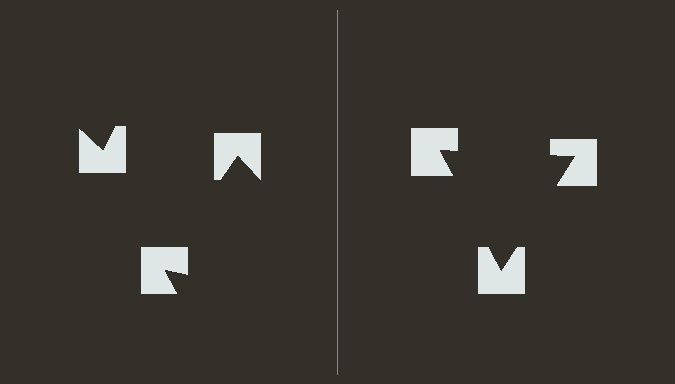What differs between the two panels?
The notched squares are positioned identically on both sides; only the wedge orientations differ. On the right they align to a triangle; on the left they are misaligned.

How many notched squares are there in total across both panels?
6 — 3 on each side.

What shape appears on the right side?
An illusory triangle.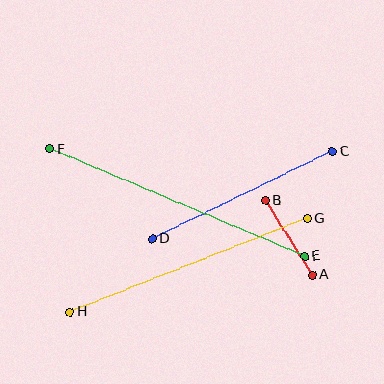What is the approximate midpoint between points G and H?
The midpoint is at approximately (189, 265) pixels.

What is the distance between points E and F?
The distance is approximately 276 pixels.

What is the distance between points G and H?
The distance is approximately 255 pixels.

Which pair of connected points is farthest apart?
Points E and F are farthest apart.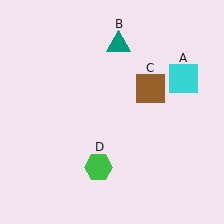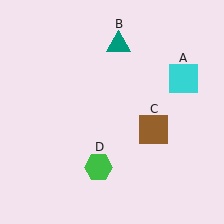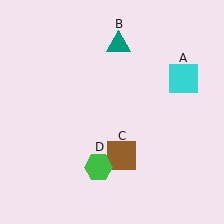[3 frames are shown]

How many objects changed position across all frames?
1 object changed position: brown square (object C).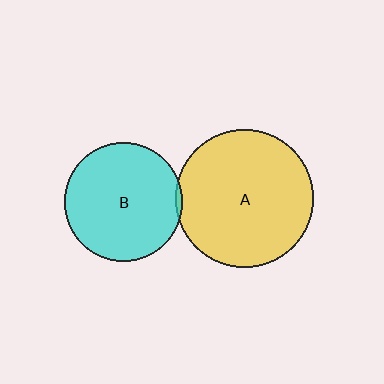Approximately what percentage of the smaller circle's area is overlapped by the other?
Approximately 5%.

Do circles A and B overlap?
Yes.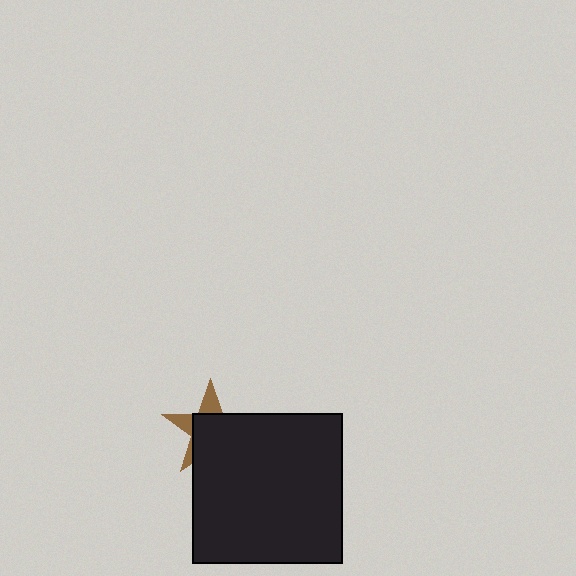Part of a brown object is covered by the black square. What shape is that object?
It is a star.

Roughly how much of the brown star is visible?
A small part of it is visible (roughly 31%).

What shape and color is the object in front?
The object in front is a black square.